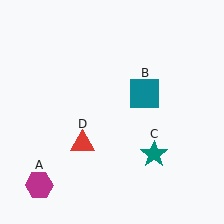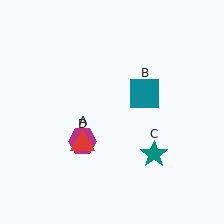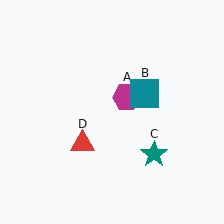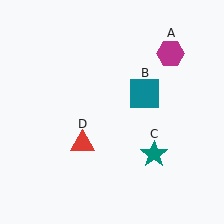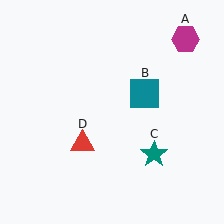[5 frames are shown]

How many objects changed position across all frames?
1 object changed position: magenta hexagon (object A).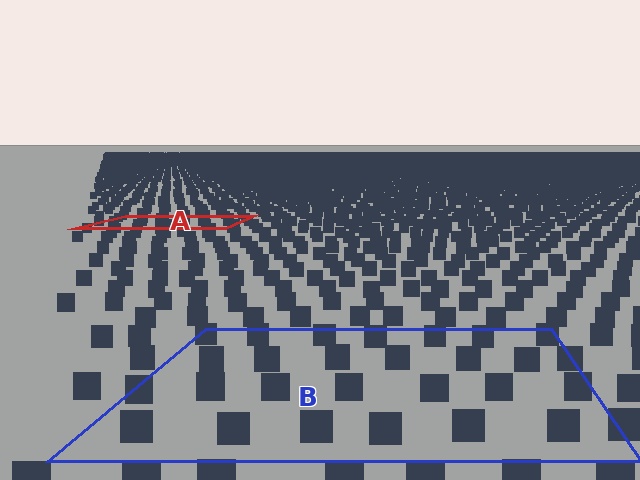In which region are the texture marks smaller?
The texture marks are smaller in region A, because it is farther away.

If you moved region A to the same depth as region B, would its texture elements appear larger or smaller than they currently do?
They would appear larger. At a closer depth, the same texture elements are projected at a bigger on-screen size.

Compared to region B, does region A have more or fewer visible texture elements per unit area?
Region A has more texture elements per unit area — they are packed more densely because it is farther away.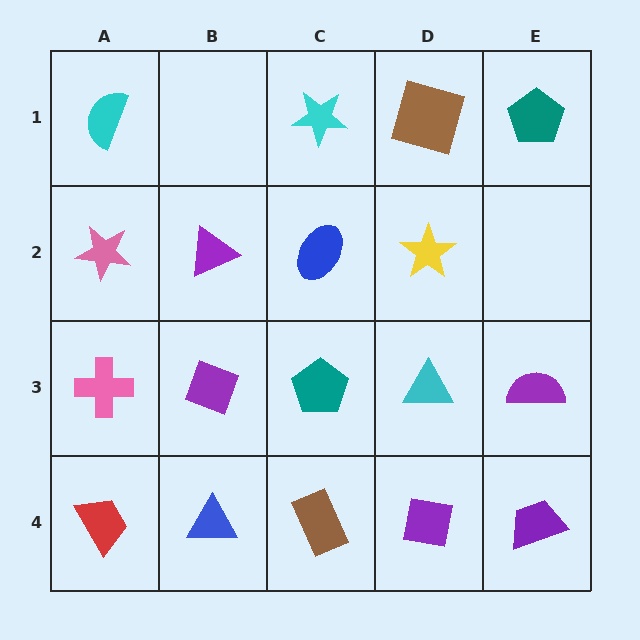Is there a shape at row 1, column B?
No, that cell is empty.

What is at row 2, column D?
A yellow star.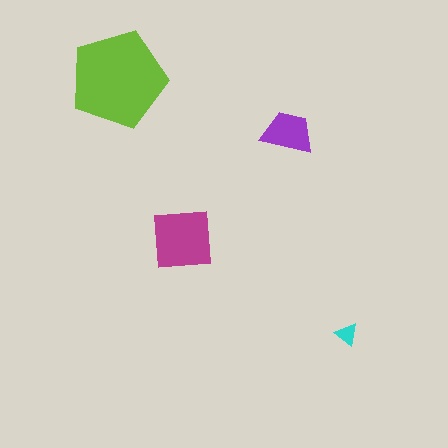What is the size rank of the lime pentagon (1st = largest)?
1st.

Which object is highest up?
The lime pentagon is topmost.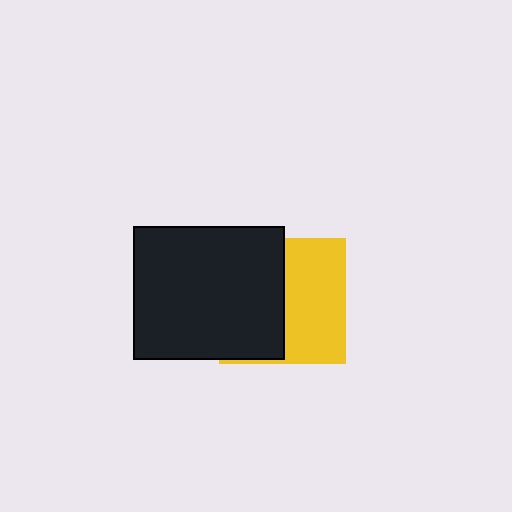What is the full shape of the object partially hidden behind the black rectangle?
The partially hidden object is a yellow square.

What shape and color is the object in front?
The object in front is a black rectangle.